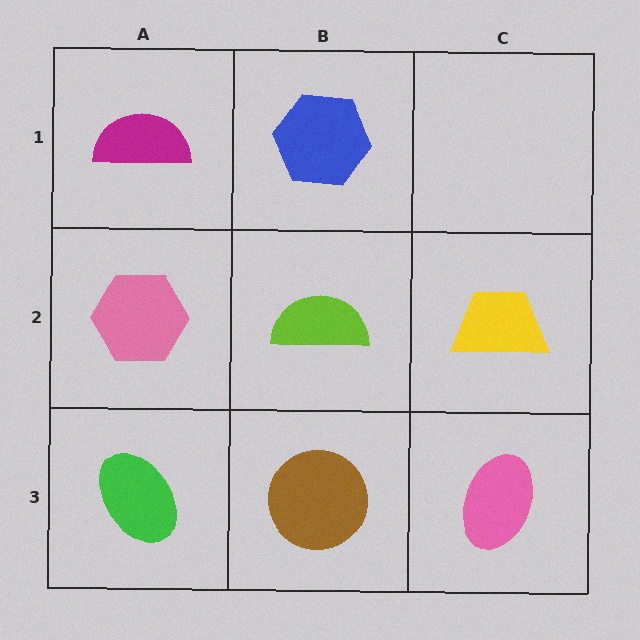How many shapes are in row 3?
3 shapes.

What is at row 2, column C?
A yellow trapezoid.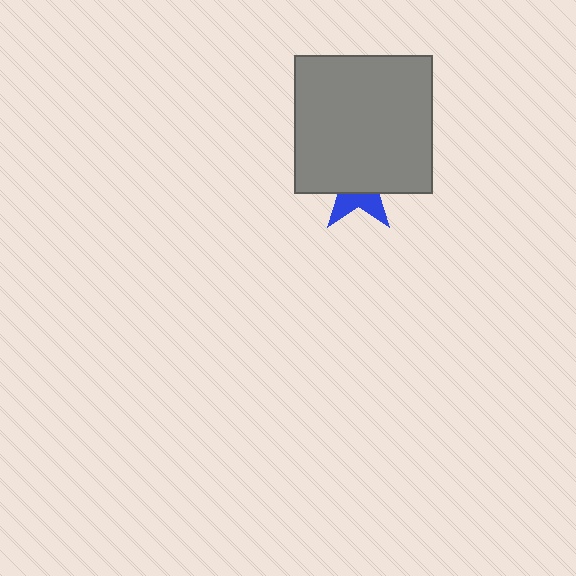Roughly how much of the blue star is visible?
A small part of it is visible (roughly 35%).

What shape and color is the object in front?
The object in front is a gray square.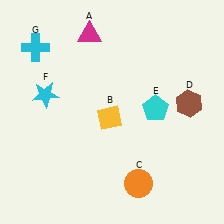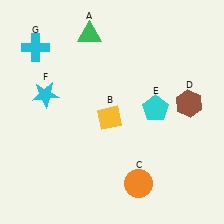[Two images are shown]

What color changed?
The triangle (A) changed from magenta in Image 1 to green in Image 2.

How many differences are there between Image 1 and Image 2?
There is 1 difference between the two images.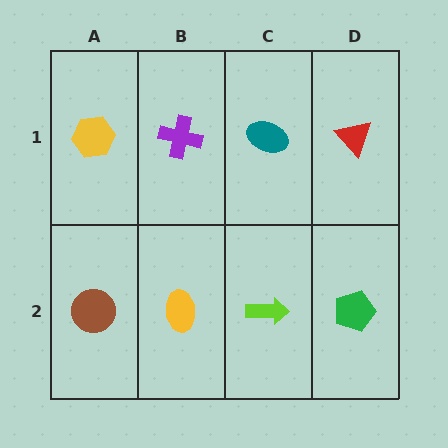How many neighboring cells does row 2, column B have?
3.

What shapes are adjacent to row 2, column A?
A yellow hexagon (row 1, column A), a yellow ellipse (row 2, column B).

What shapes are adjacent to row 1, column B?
A yellow ellipse (row 2, column B), a yellow hexagon (row 1, column A), a teal ellipse (row 1, column C).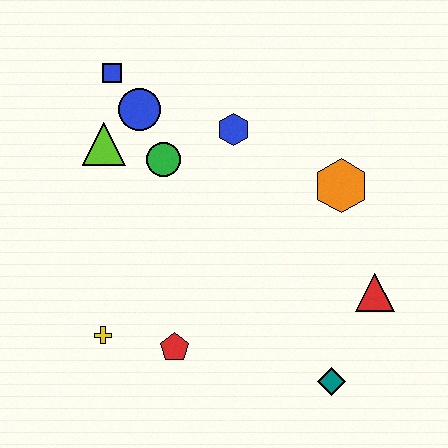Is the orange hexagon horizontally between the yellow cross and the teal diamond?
No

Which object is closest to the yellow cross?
The red pentagon is closest to the yellow cross.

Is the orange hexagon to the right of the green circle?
Yes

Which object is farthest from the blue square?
The teal diamond is farthest from the blue square.